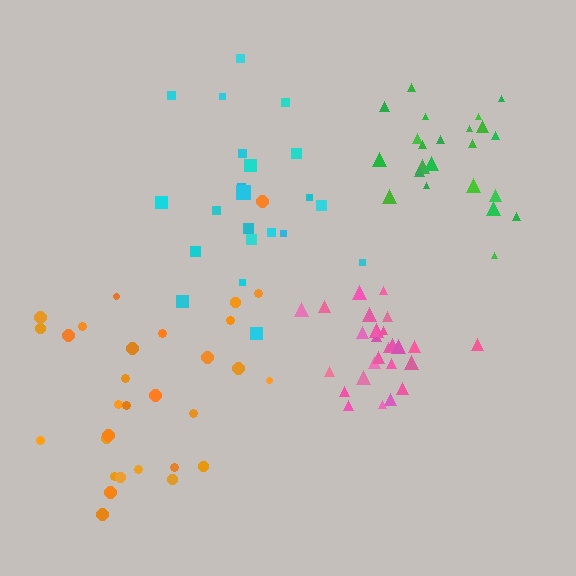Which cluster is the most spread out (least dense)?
Orange.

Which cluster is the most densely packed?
Pink.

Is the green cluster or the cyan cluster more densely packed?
Green.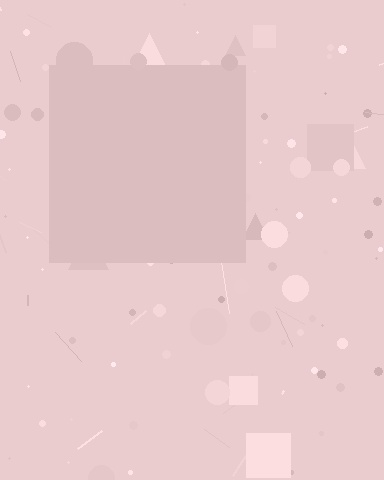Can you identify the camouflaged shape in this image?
The camouflaged shape is a square.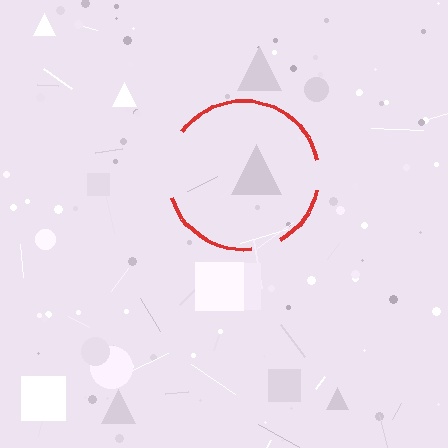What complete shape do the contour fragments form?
The contour fragments form a circle.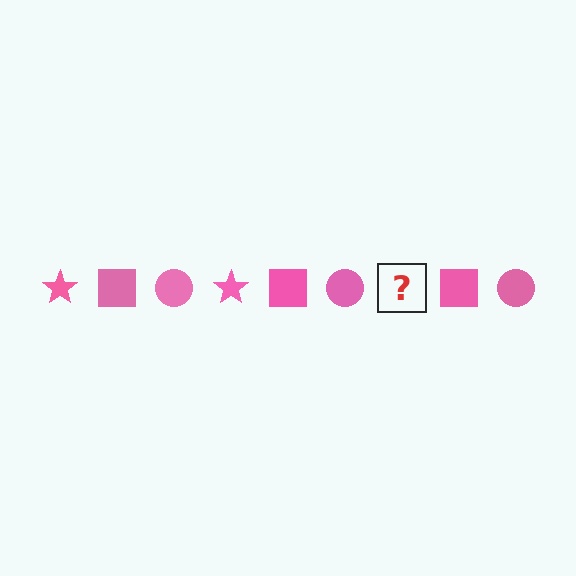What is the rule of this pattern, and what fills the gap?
The rule is that the pattern cycles through star, square, circle shapes in pink. The gap should be filled with a pink star.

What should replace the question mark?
The question mark should be replaced with a pink star.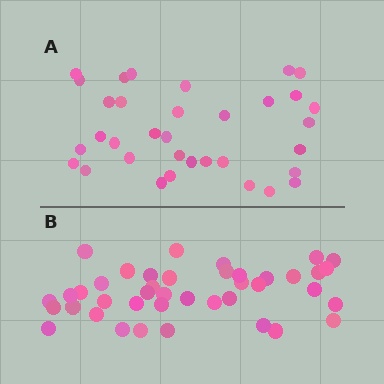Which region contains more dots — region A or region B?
Region B (the bottom region) has more dots.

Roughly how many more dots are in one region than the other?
Region B has roughly 8 or so more dots than region A.